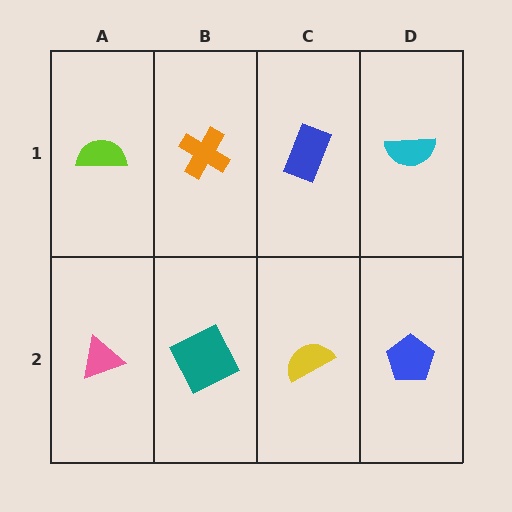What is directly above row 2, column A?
A lime semicircle.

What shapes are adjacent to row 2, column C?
A blue rectangle (row 1, column C), a teal square (row 2, column B), a blue pentagon (row 2, column D).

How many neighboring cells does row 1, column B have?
3.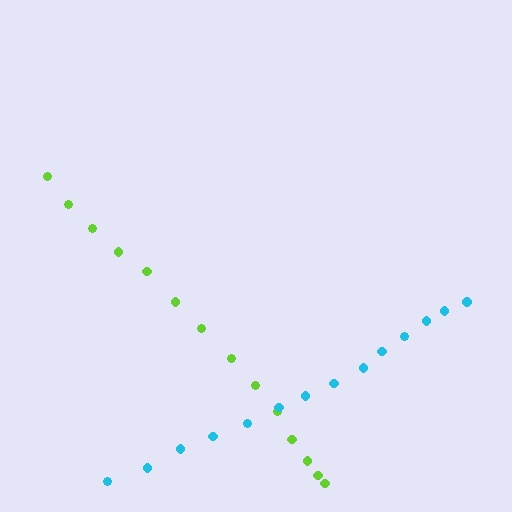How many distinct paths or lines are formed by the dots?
There are 2 distinct paths.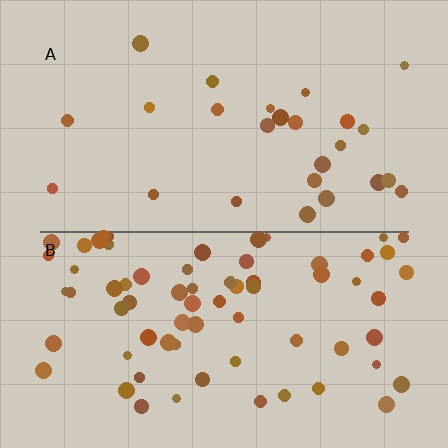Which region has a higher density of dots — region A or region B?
B (the bottom).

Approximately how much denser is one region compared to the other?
Approximately 2.8× — region B over region A.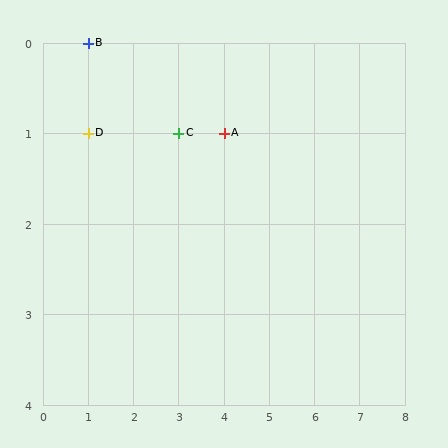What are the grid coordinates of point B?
Point B is at grid coordinates (1, 0).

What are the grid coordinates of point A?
Point A is at grid coordinates (4, 1).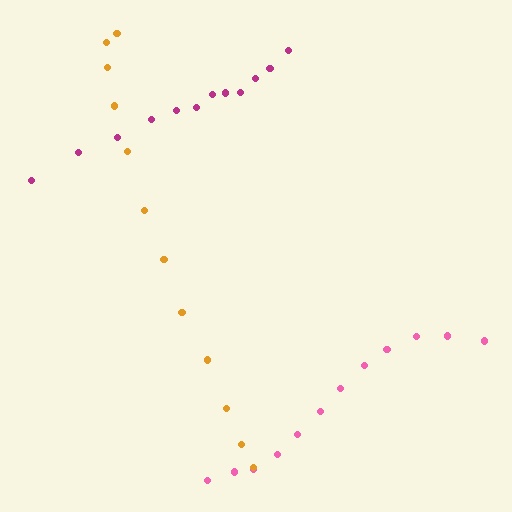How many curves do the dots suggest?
There are 3 distinct paths.